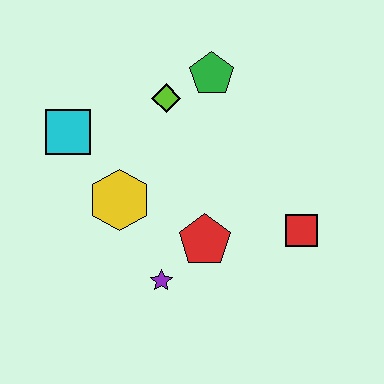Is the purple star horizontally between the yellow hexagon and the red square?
Yes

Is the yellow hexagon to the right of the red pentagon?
No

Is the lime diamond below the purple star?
No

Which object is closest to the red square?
The red pentagon is closest to the red square.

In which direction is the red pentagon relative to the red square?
The red pentagon is to the left of the red square.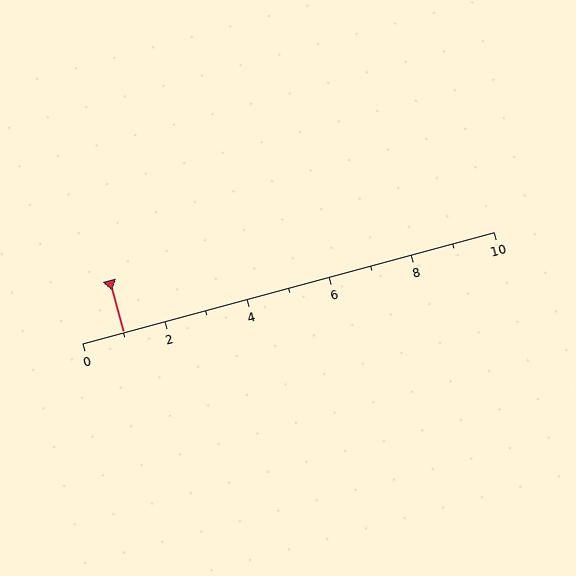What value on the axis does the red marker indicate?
The marker indicates approximately 1.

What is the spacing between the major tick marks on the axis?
The major ticks are spaced 2 apart.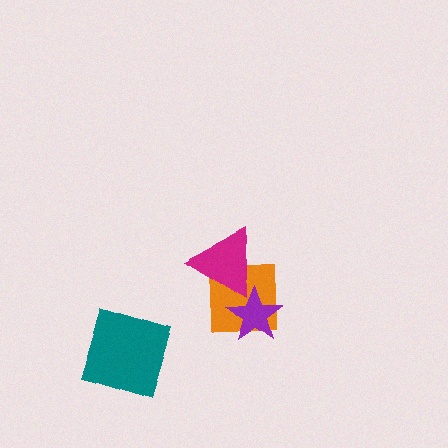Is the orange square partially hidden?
Yes, it is partially covered by another shape.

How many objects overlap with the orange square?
2 objects overlap with the orange square.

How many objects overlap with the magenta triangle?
2 objects overlap with the magenta triangle.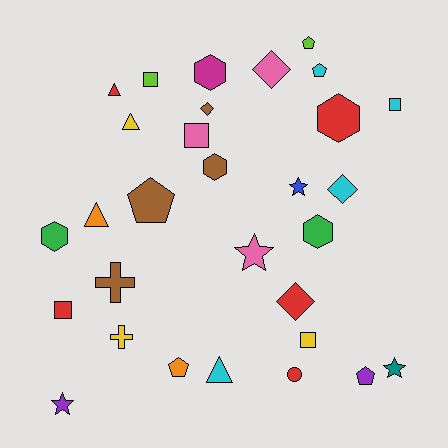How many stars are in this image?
There are 4 stars.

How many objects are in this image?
There are 30 objects.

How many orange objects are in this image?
There are 2 orange objects.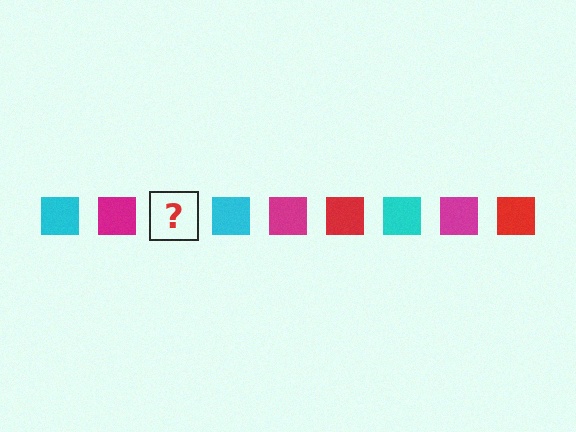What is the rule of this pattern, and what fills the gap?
The rule is that the pattern cycles through cyan, magenta, red squares. The gap should be filled with a red square.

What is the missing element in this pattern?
The missing element is a red square.